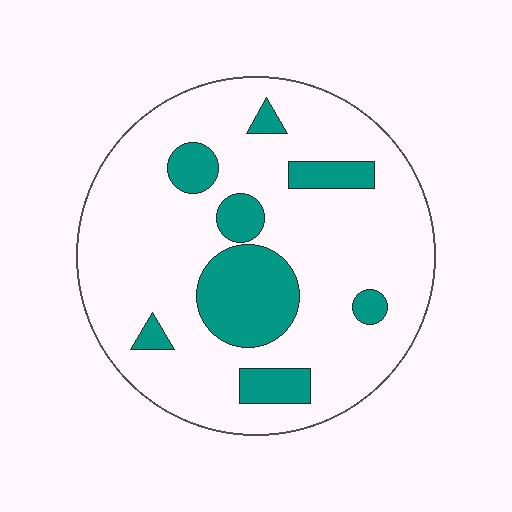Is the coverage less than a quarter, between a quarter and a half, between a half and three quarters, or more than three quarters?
Less than a quarter.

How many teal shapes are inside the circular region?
8.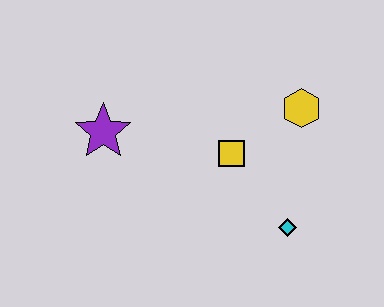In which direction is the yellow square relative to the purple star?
The yellow square is to the right of the purple star.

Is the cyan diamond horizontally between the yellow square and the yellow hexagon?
Yes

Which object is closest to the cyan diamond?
The yellow square is closest to the cyan diamond.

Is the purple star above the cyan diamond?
Yes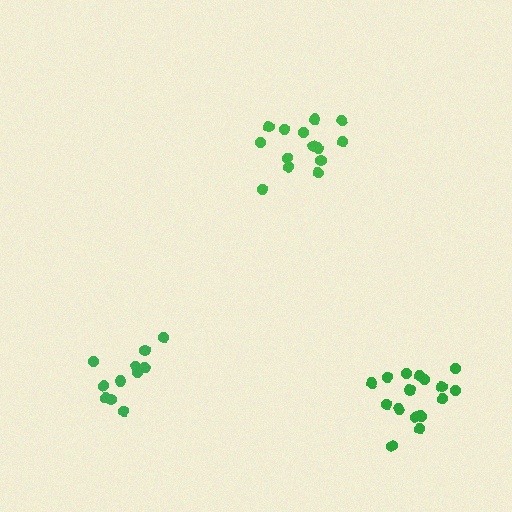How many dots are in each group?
Group 1: 17 dots, Group 2: 11 dots, Group 3: 14 dots (42 total).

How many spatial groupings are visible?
There are 3 spatial groupings.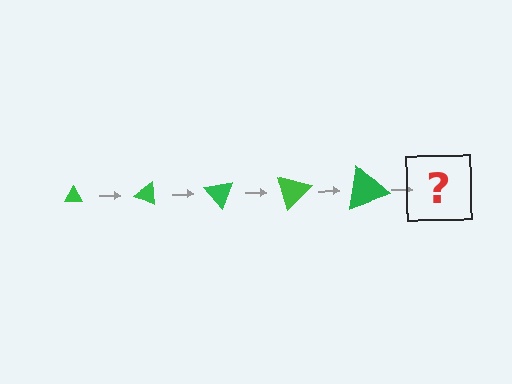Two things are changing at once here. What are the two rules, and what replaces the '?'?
The two rules are that the triangle grows larger each step and it rotates 25 degrees each step. The '?' should be a triangle, larger than the previous one and rotated 125 degrees from the start.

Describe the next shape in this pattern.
It should be a triangle, larger than the previous one and rotated 125 degrees from the start.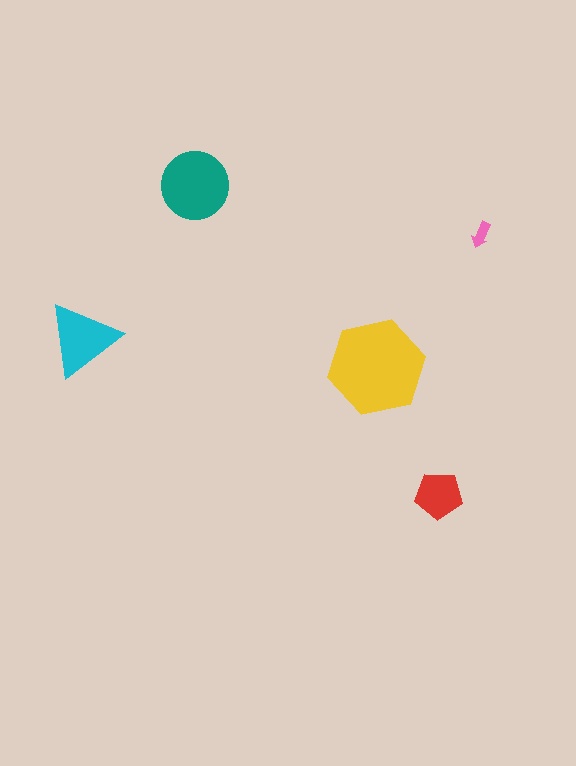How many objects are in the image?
There are 5 objects in the image.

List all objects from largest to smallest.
The yellow hexagon, the teal circle, the cyan triangle, the red pentagon, the pink arrow.